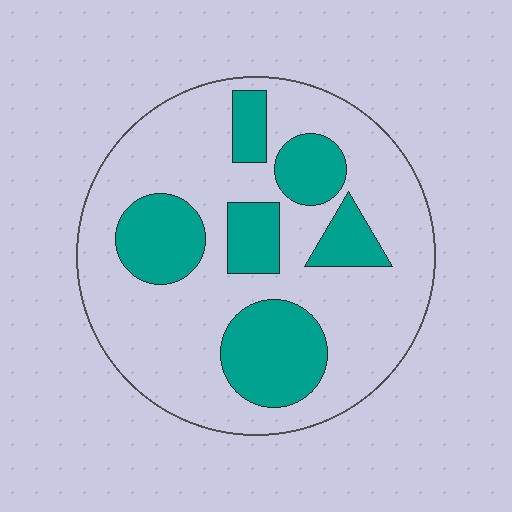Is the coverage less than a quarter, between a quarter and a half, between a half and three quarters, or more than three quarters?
Between a quarter and a half.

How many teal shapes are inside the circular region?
6.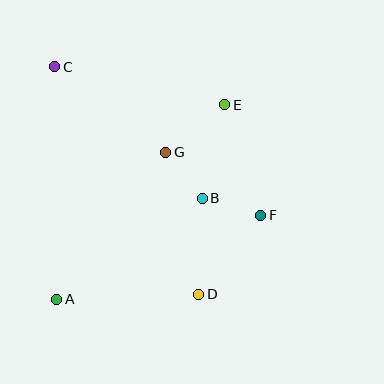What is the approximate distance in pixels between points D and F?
The distance between D and F is approximately 100 pixels.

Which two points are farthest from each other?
Points C and D are farthest from each other.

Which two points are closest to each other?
Points B and G are closest to each other.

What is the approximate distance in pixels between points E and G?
The distance between E and G is approximately 76 pixels.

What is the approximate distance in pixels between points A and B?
The distance between A and B is approximately 177 pixels.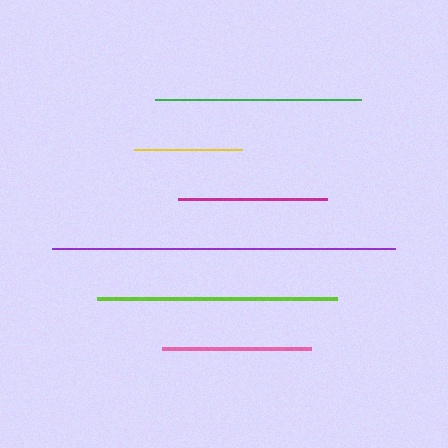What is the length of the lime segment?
The lime segment is approximately 240 pixels long.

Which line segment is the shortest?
The yellow line is the shortest at approximately 108 pixels.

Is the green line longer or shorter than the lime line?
The lime line is longer than the green line.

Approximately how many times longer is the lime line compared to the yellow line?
The lime line is approximately 2.2 times the length of the yellow line.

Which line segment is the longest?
The purple line is the longest at approximately 342 pixels.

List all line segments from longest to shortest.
From longest to shortest: purple, lime, green, pink, magenta, yellow.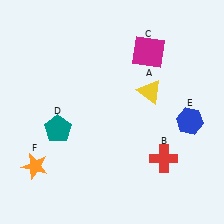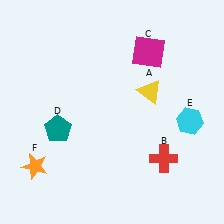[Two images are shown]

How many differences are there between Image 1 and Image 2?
There is 1 difference between the two images.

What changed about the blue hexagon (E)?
In Image 1, E is blue. In Image 2, it changed to cyan.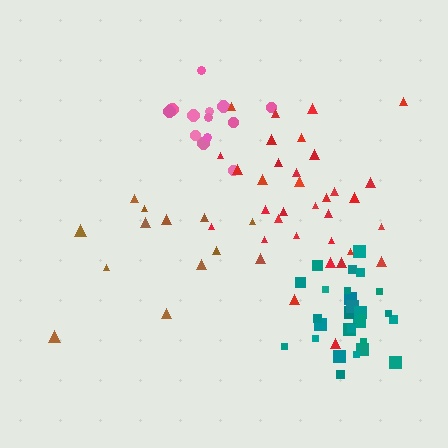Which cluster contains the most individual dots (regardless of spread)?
Red (33).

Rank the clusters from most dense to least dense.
teal, pink, red, brown.